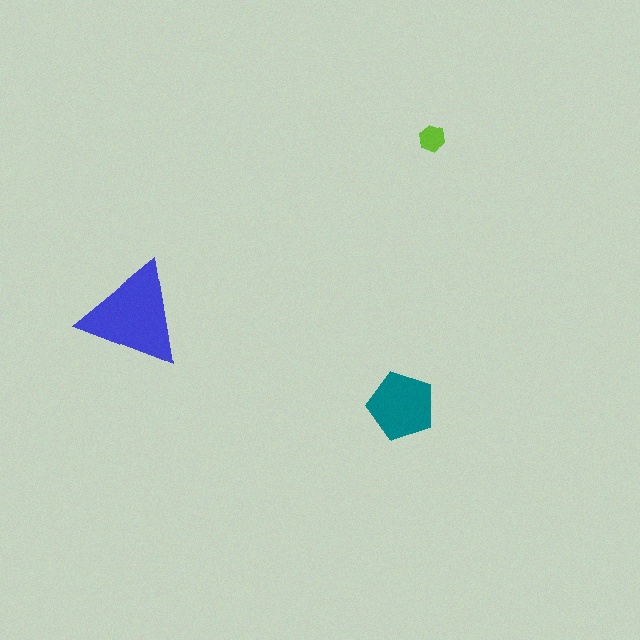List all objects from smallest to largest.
The lime hexagon, the teal pentagon, the blue triangle.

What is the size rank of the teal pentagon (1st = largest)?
2nd.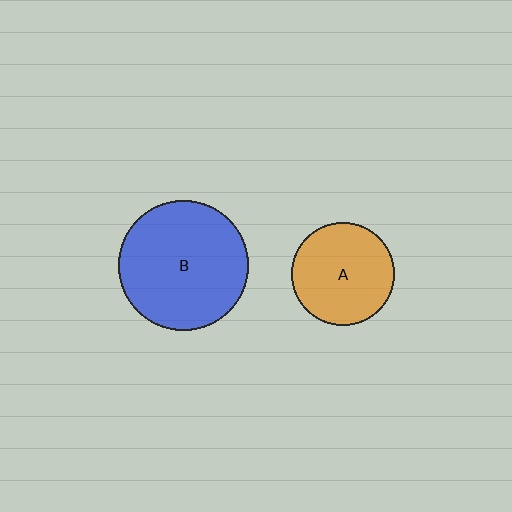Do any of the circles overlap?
No, none of the circles overlap.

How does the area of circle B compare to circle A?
Approximately 1.6 times.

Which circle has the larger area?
Circle B (blue).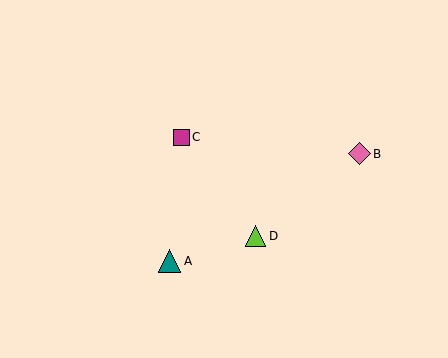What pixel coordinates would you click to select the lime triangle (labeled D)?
Click at (256, 236) to select the lime triangle D.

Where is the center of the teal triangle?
The center of the teal triangle is at (169, 261).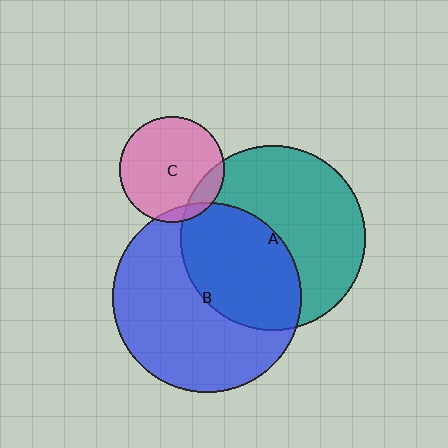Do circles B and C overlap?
Yes.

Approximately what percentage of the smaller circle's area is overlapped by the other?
Approximately 5%.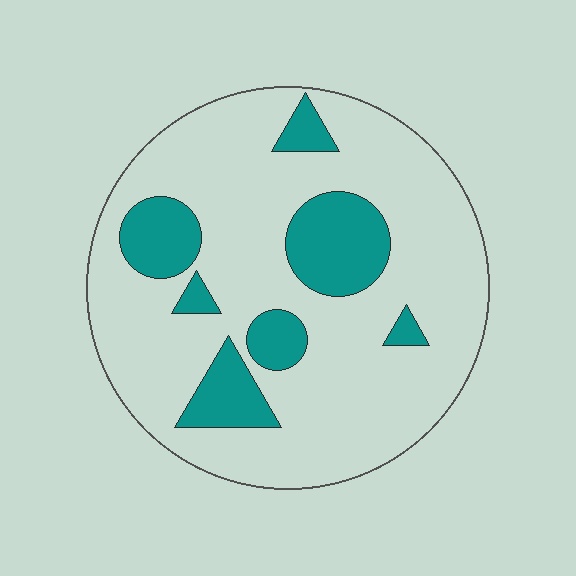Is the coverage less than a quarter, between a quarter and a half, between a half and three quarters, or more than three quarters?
Less than a quarter.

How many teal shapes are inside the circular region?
7.